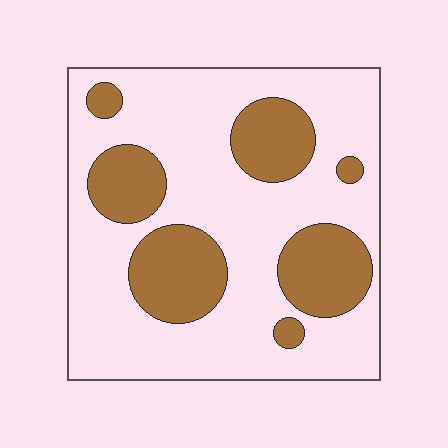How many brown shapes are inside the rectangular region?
7.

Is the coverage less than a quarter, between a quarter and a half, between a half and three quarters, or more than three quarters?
Between a quarter and a half.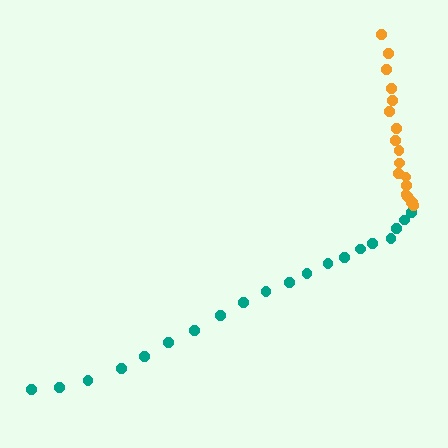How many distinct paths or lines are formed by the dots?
There are 2 distinct paths.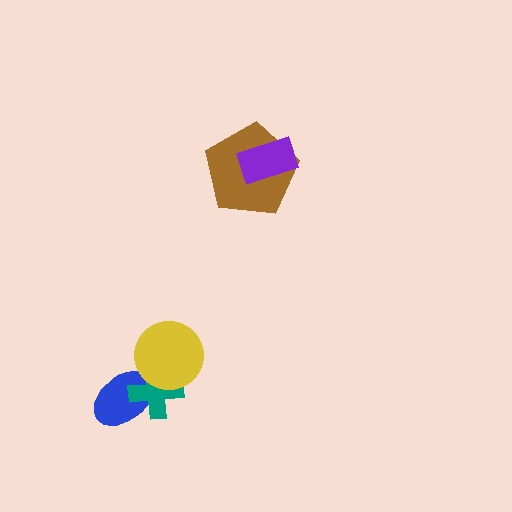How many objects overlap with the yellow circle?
1 object overlaps with the yellow circle.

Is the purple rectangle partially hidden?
No, no other shape covers it.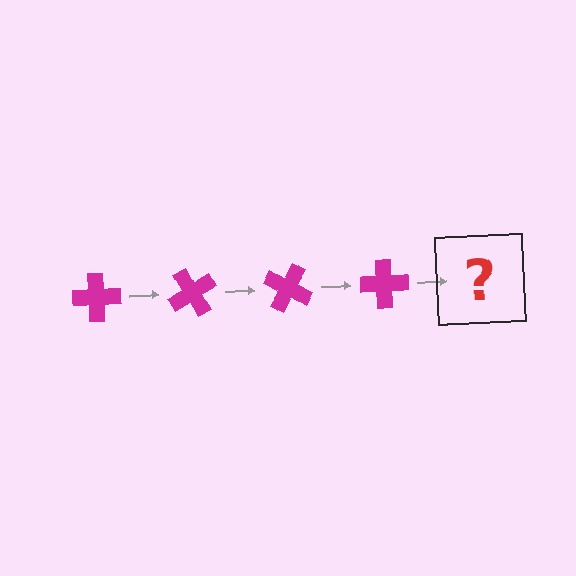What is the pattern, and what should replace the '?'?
The pattern is that the cross rotates 60 degrees each step. The '?' should be a magenta cross rotated 240 degrees.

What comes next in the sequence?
The next element should be a magenta cross rotated 240 degrees.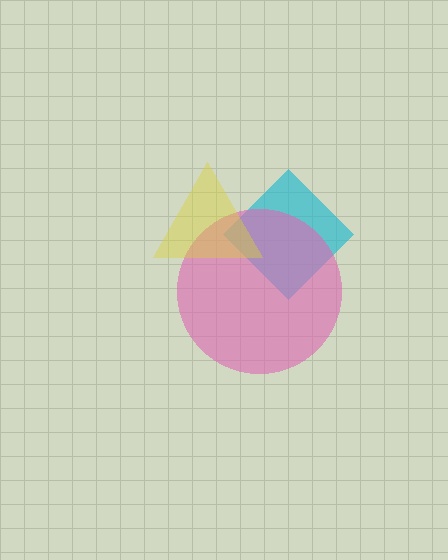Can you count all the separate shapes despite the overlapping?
Yes, there are 3 separate shapes.